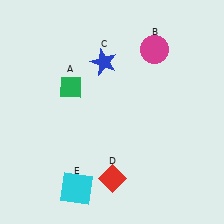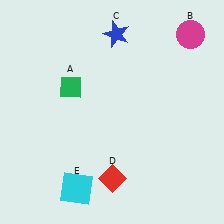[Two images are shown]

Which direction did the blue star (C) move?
The blue star (C) moved up.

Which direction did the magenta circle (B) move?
The magenta circle (B) moved right.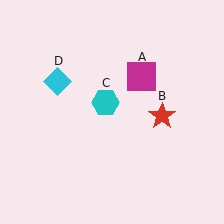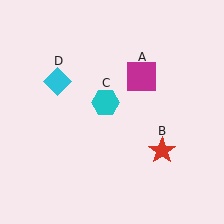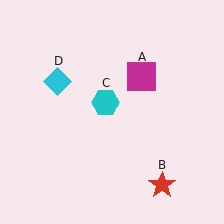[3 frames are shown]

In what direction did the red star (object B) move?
The red star (object B) moved down.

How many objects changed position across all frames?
1 object changed position: red star (object B).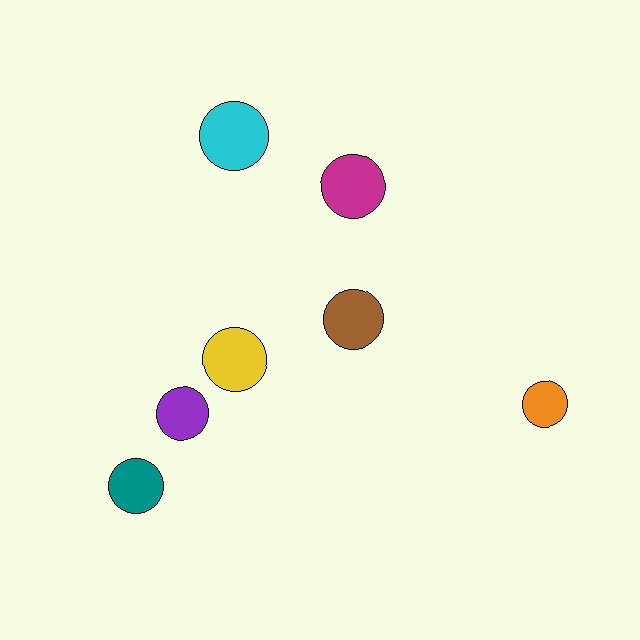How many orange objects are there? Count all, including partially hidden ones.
There is 1 orange object.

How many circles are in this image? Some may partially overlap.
There are 7 circles.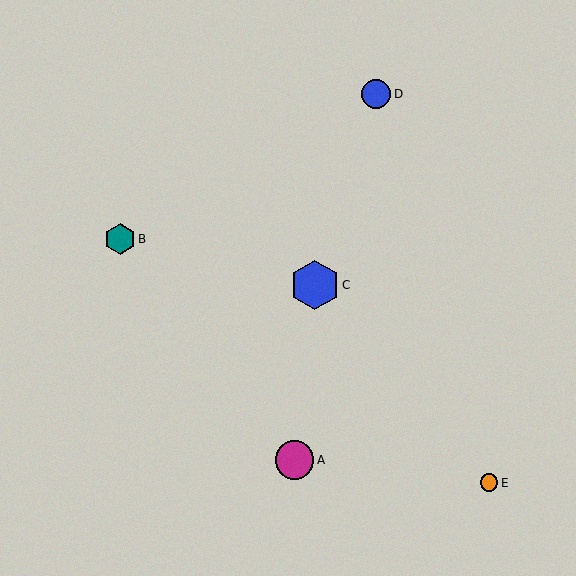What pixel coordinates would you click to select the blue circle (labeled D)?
Click at (376, 94) to select the blue circle D.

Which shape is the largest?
The blue hexagon (labeled C) is the largest.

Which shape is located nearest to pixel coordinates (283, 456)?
The magenta circle (labeled A) at (295, 460) is nearest to that location.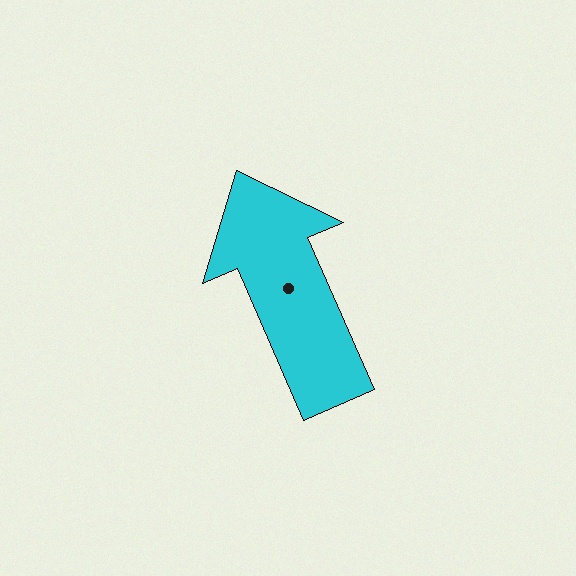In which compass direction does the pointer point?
Northwest.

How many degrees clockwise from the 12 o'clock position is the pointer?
Approximately 336 degrees.